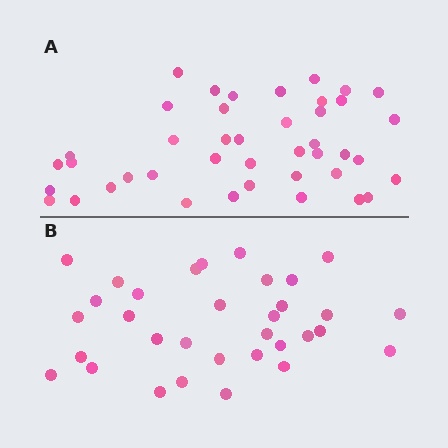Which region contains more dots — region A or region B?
Region A (the top region) has more dots.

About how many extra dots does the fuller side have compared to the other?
Region A has roughly 8 or so more dots than region B.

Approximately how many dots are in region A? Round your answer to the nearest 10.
About 40 dots. (The exact count is 42, which rounds to 40.)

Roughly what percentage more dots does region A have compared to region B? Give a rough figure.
About 25% more.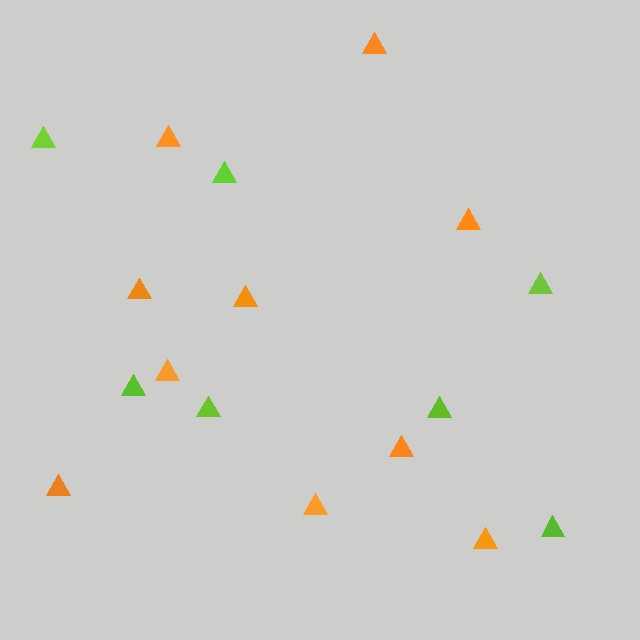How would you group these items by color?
There are 2 groups: one group of lime triangles (7) and one group of orange triangles (10).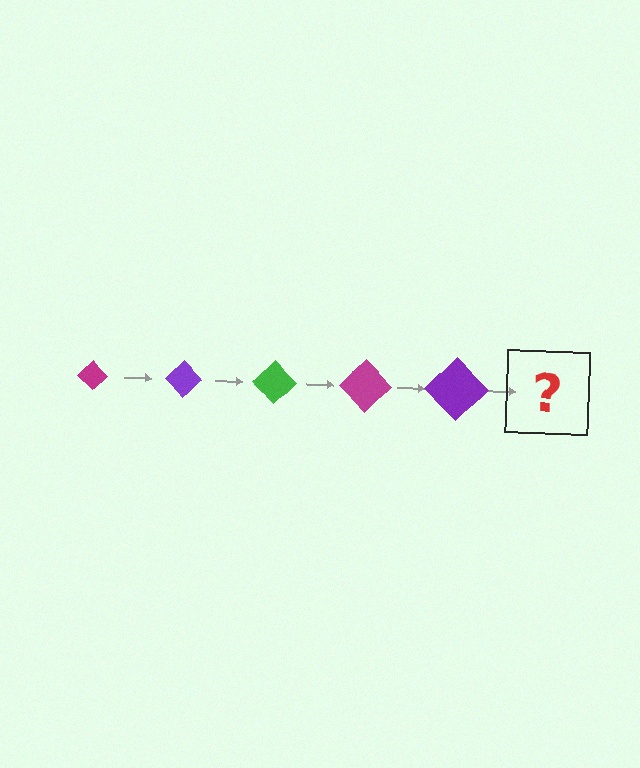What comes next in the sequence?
The next element should be a green diamond, larger than the previous one.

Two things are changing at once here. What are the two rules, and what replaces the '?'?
The two rules are that the diamond grows larger each step and the color cycles through magenta, purple, and green. The '?' should be a green diamond, larger than the previous one.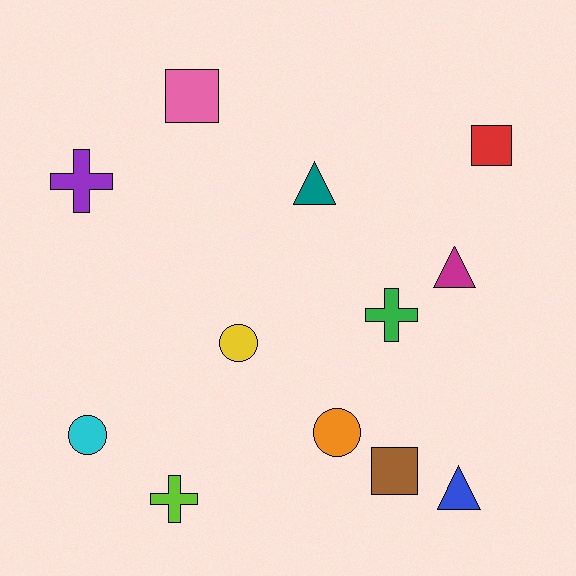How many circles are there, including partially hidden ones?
There are 3 circles.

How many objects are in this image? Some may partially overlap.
There are 12 objects.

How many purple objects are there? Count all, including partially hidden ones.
There is 1 purple object.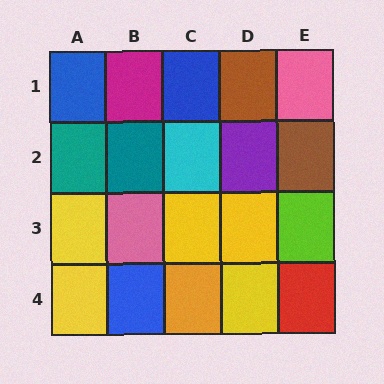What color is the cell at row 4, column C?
Orange.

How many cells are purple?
1 cell is purple.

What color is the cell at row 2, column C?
Cyan.